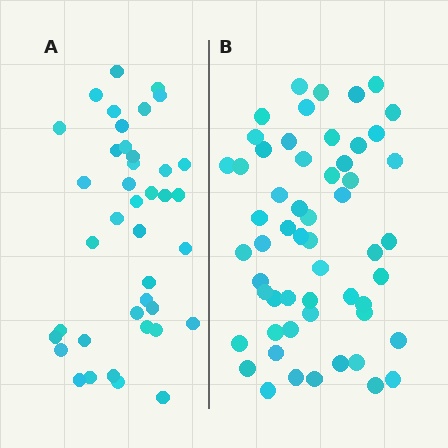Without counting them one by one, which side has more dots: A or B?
Region B (the right region) has more dots.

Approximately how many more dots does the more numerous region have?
Region B has approximately 15 more dots than region A.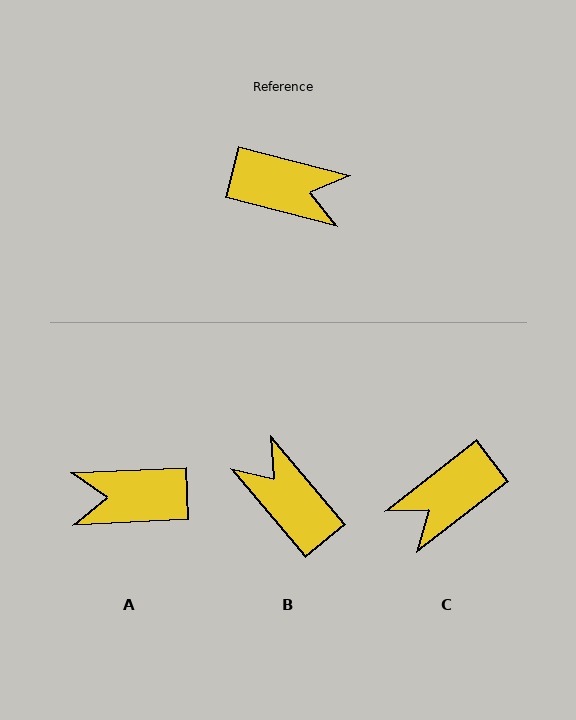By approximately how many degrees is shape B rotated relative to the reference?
Approximately 145 degrees counter-clockwise.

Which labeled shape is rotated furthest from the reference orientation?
A, about 163 degrees away.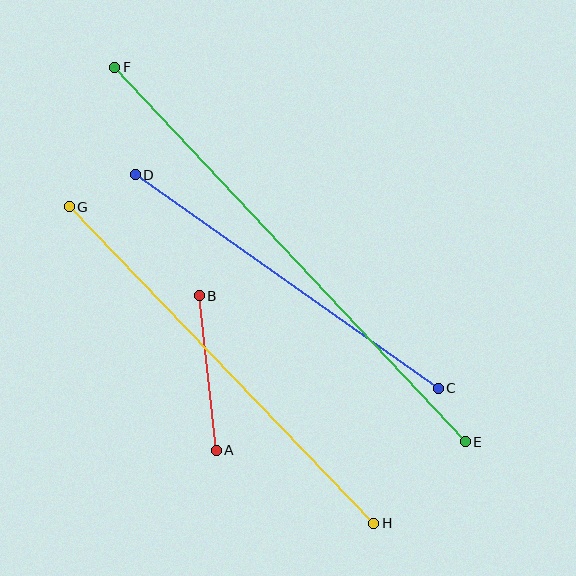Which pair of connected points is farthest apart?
Points E and F are farthest apart.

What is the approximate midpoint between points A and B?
The midpoint is at approximately (208, 373) pixels.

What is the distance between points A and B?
The distance is approximately 156 pixels.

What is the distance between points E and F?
The distance is approximately 513 pixels.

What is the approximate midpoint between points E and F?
The midpoint is at approximately (290, 254) pixels.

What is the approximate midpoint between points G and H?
The midpoint is at approximately (222, 365) pixels.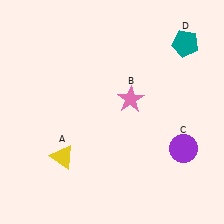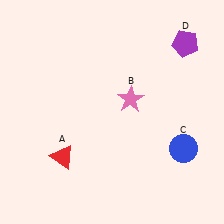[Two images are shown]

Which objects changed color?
A changed from yellow to red. C changed from purple to blue. D changed from teal to purple.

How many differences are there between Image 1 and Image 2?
There are 3 differences between the two images.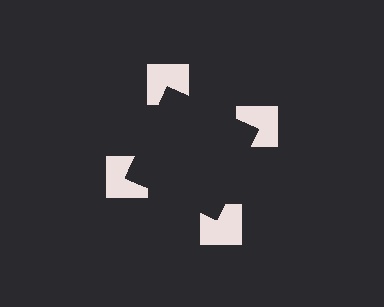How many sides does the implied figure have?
4 sides.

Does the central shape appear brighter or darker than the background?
It typically appears slightly darker than the background, even though no actual brightness change is drawn.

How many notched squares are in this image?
There are 4 — one at each vertex of the illusory square.